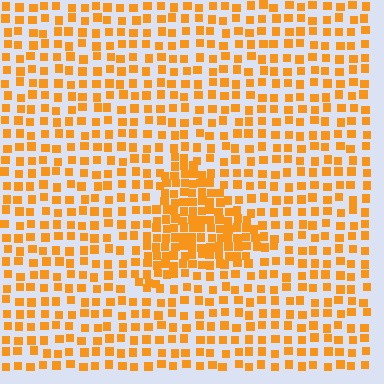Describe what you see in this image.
The image contains small orange elements arranged at two different densities. A triangle-shaped region is visible where the elements are more densely packed than the surrounding area.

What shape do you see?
I see a triangle.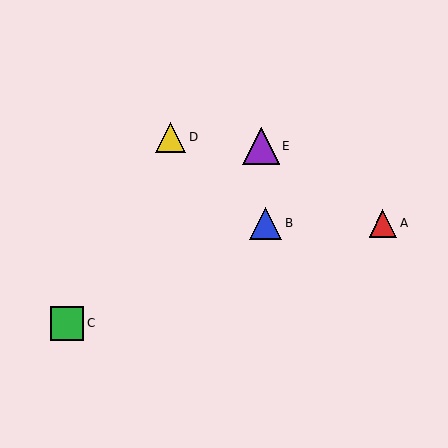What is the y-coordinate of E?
Object E is at y≈146.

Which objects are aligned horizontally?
Objects A, B are aligned horizontally.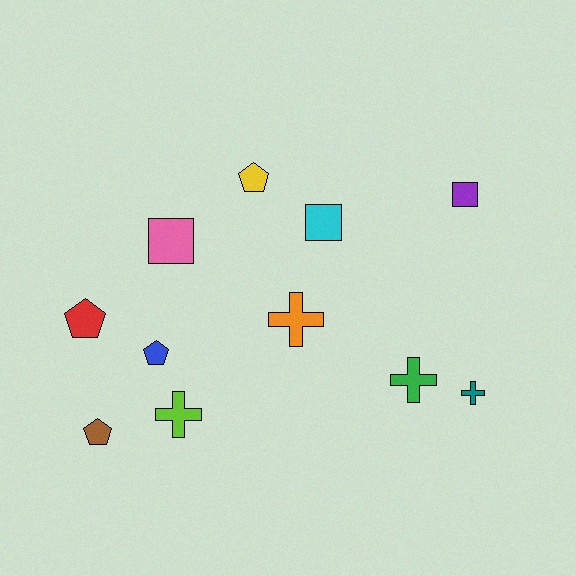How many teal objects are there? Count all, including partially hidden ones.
There is 1 teal object.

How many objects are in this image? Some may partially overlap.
There are 11 objects.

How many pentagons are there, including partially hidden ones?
There are 4 pentagons.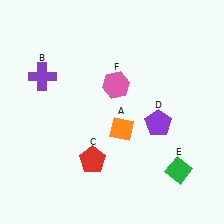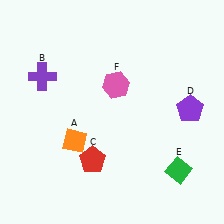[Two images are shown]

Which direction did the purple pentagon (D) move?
The purple pentagon (D) moved right.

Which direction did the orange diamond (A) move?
The orange diamond (A) moved left.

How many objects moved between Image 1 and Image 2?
2 objects moved between the two images.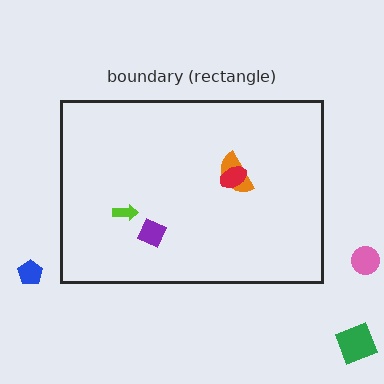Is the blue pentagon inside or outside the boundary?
Outside.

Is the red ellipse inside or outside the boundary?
Inside.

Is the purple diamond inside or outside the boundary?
Inside.